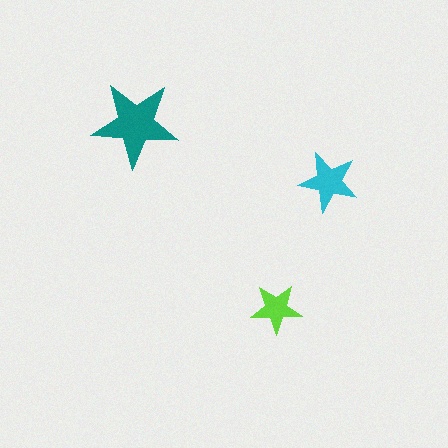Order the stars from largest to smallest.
the teal one, the cyan one, the lime one.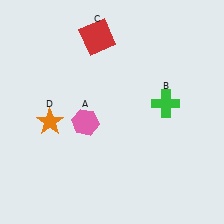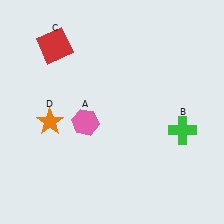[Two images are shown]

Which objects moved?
The objects that moved are: the green cross (B), the red square (C).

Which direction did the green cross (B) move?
The green cross (B) moved down.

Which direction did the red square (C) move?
The red square (C) moved left.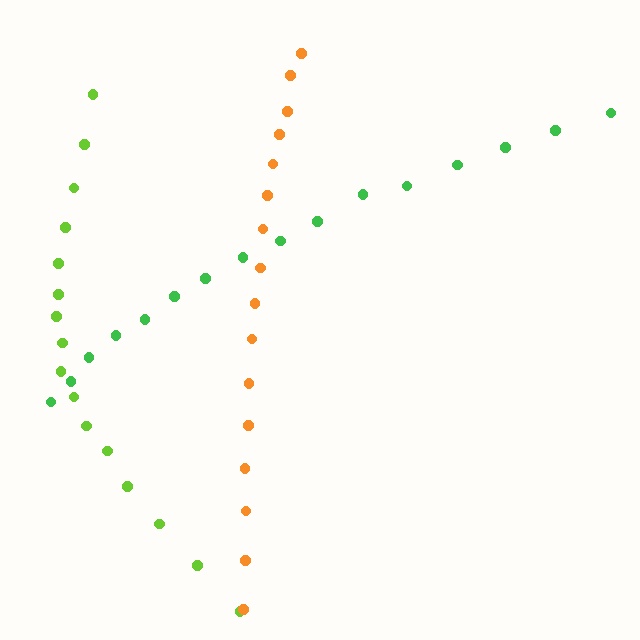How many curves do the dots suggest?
There are 3 distinct paths.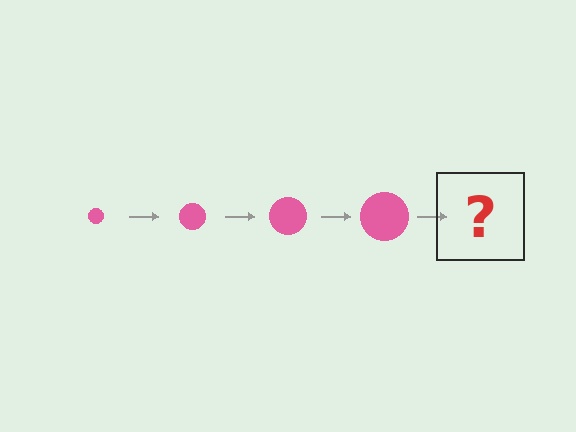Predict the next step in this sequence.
The next step is a pink circle, larger than the previous one.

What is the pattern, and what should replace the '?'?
The pattern is that the circle gets progressively larger each step. The '?' should be a pink circle, larger than the previous one.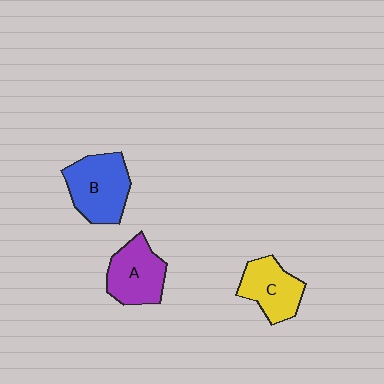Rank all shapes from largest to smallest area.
From largest to smallest: B (blue), A (purple), C (yellow).